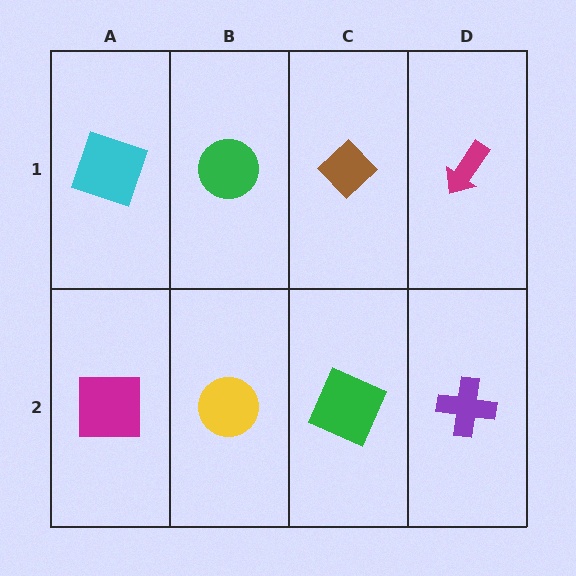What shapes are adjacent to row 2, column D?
A magenta arrow (row 1, column D), a green square (row 2, column C).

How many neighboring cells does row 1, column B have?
3.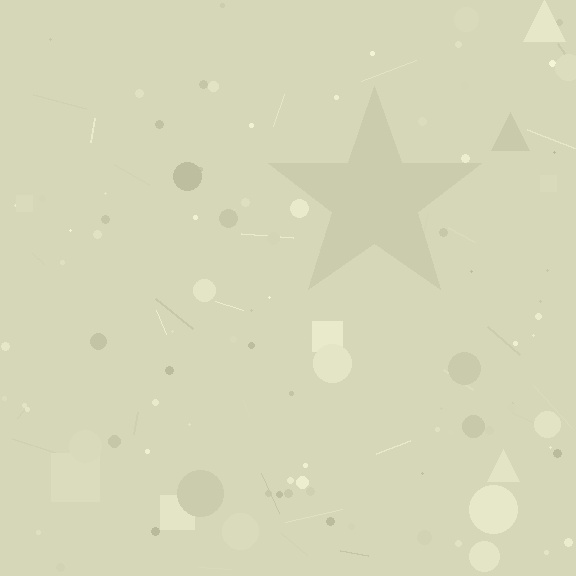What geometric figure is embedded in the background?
A star is embedded in the background.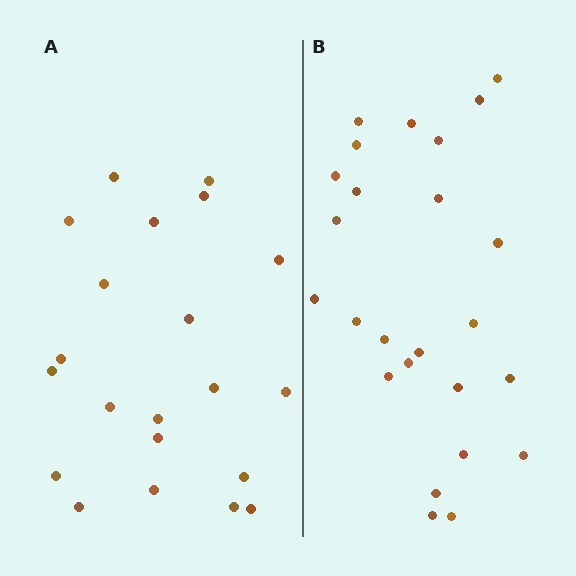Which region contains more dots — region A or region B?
Region B (the right region) has more dots.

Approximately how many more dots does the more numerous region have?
Region B has about 4 more dots than region A.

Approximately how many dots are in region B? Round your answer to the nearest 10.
About 20 dots. (The exact count is 25, which rounds to 20.)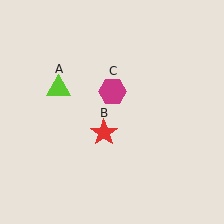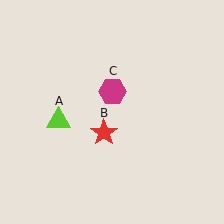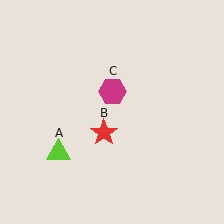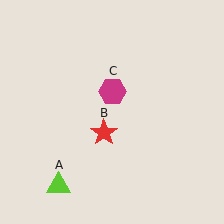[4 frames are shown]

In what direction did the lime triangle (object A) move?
The lime triangle (object A) moved down.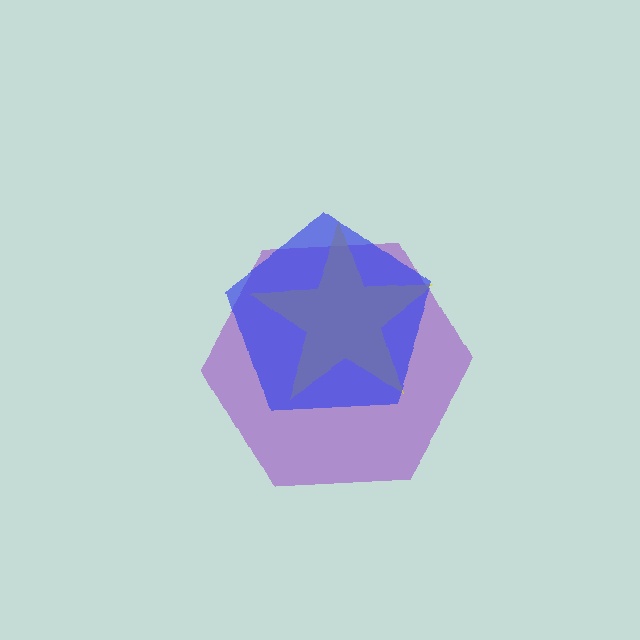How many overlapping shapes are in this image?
There are 3 overlapping shapes in the image.